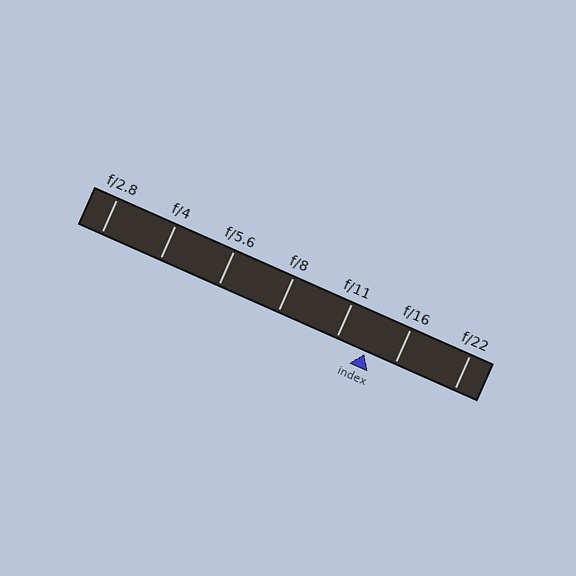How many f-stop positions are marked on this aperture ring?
There are 7 f-stop positions marked.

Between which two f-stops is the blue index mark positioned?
The index mark is between f/11 and f/16.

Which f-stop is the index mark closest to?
The index mark is closest to f/16.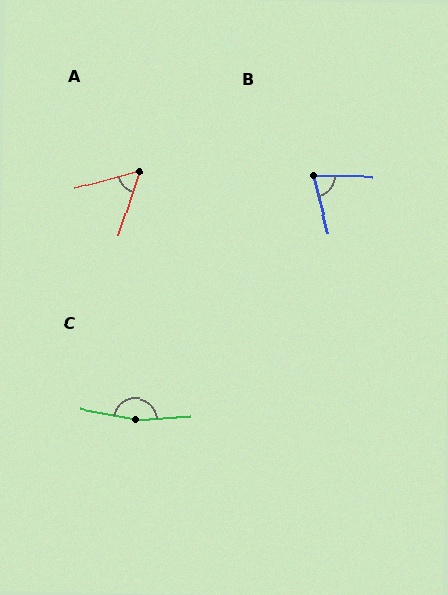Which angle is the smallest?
A, at approximately 57 degrees.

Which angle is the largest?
C, at approximately 166 degrees.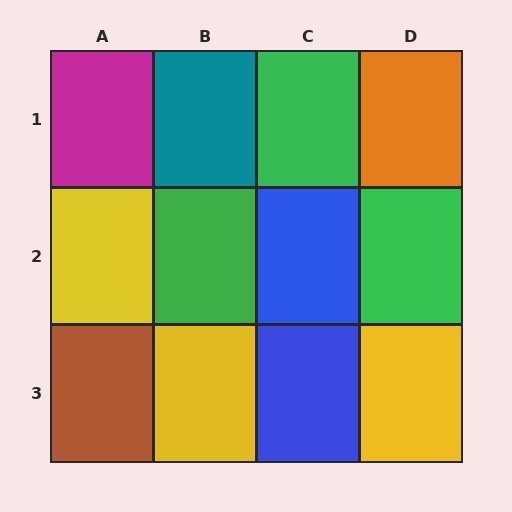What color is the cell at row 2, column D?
Green.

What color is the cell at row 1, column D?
Orange.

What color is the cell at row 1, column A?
Magenta.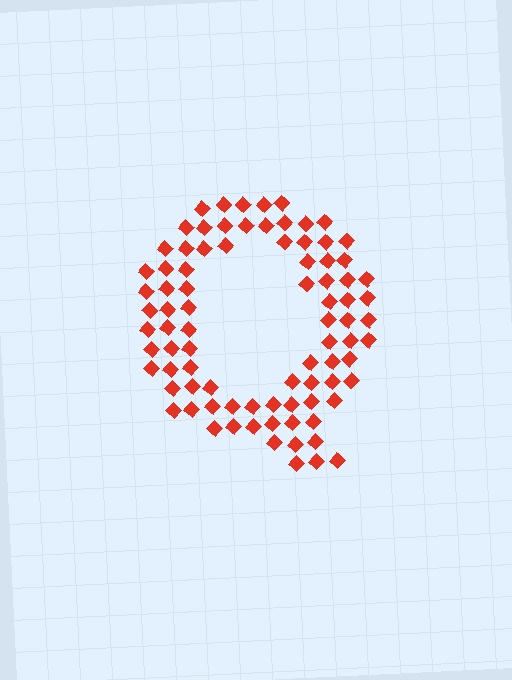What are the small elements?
The small elements are diamonds.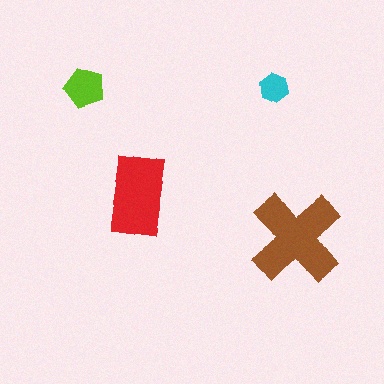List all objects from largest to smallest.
The brown cross, the red rectangle, the lime pentagon, the cyan hexagon.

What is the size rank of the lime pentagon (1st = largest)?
3rd.